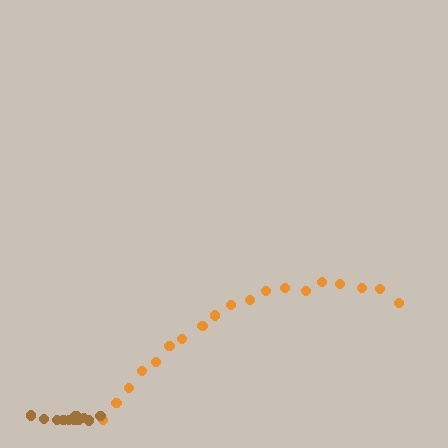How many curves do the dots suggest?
There are 2 distinct paths.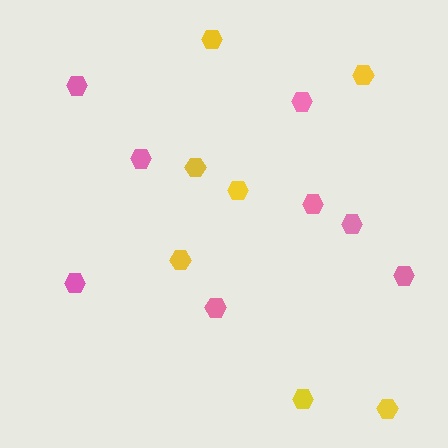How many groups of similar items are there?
There are 2 groups: one group of pink hexagons (8) and one group of yellow hexagons (7).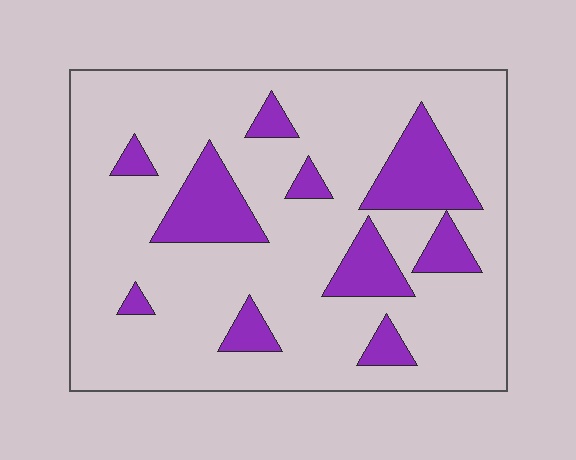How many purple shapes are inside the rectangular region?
10.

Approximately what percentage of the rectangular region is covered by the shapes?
Approximately 20%.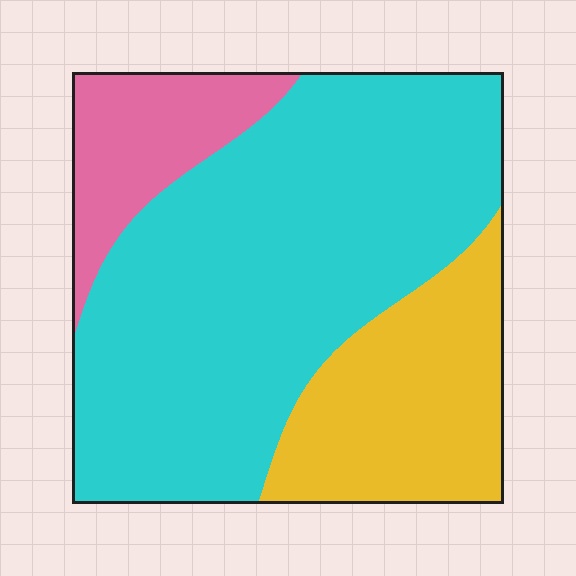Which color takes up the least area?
Pink, at roughly 15%.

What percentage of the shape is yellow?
Yellow takes up about one quarter (1/4) of the shape.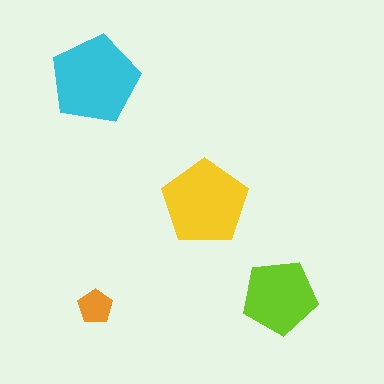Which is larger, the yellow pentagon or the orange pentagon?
The yellow one.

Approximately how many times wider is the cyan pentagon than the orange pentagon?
About 2.5 times wider.